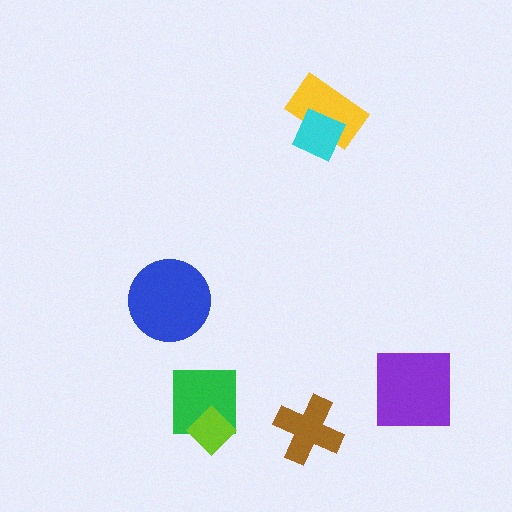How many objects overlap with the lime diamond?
1 object overlaps with the lime diamond.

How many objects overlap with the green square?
1 object overlaps with the green square.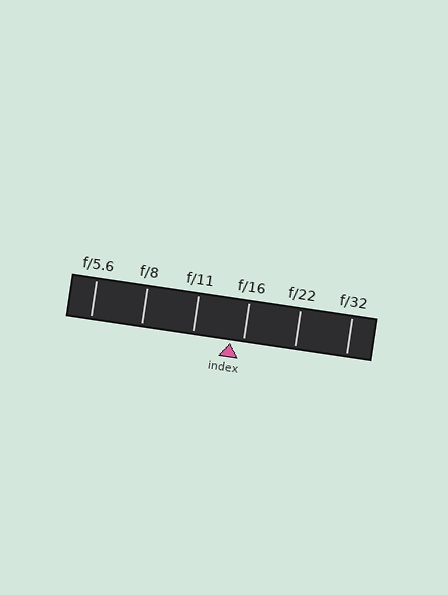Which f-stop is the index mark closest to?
The index mark is closest to f/16.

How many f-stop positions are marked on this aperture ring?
There are 6 f-stop positions marked.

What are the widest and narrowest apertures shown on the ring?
The widest aperture shown is f/5.6 and the narrowest is f/32.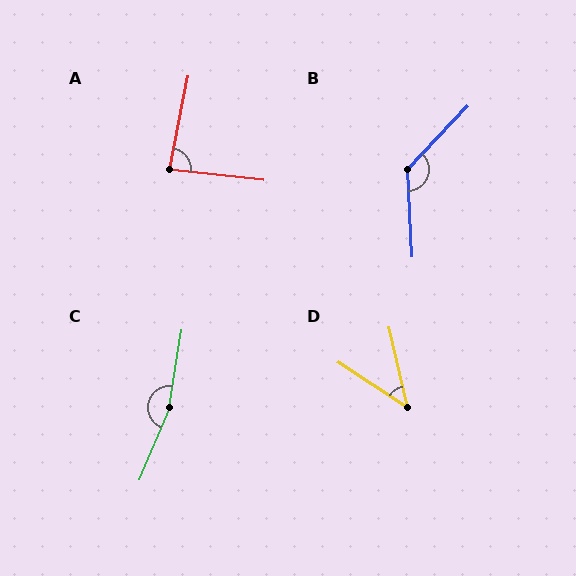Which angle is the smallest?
D, at approximately 43 degrees.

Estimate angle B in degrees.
Approximately 134 degrees.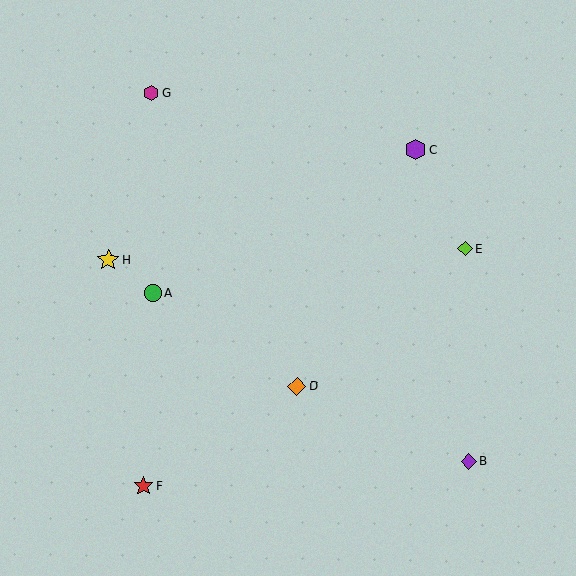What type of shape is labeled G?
Shape G is a magenta hexagon.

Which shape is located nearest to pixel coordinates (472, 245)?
The lime diamond (labeled E) at (465, 249) is nearest to that location.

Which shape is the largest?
The yellow star (labeled H) is the largest.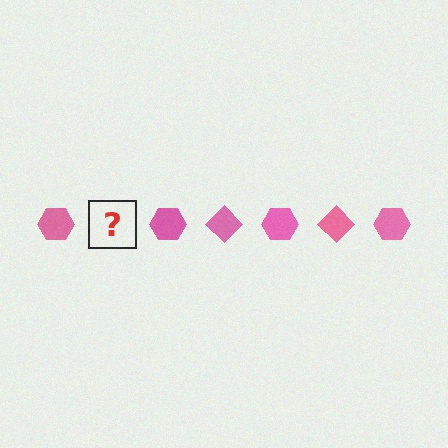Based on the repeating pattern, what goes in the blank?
The blank should be a pink diamond.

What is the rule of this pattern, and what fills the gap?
The rule is that the pattern cycles through hexagon, diamond shapes in pink. The gap should be filled with a pink diamond.